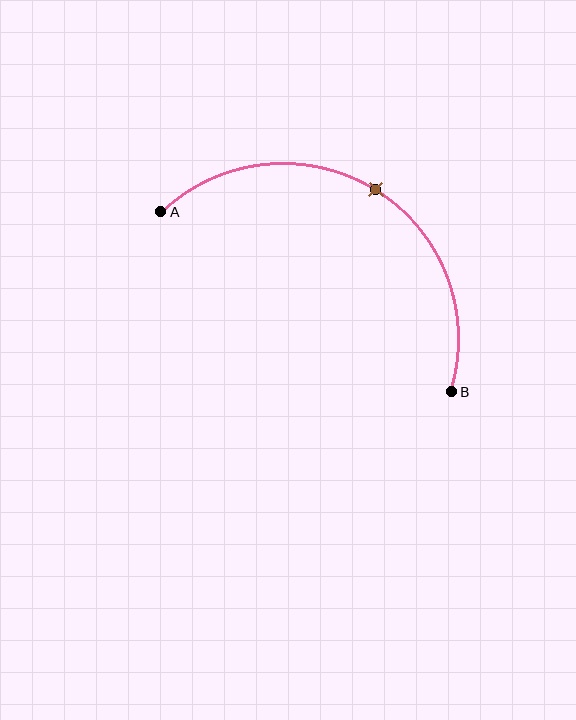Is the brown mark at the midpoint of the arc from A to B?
Yes. The brown mark lies on the arc at equal arc-length from both A and B — it is the arc midpoint.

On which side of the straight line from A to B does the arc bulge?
The arc bulges above the straight line connecting A and B.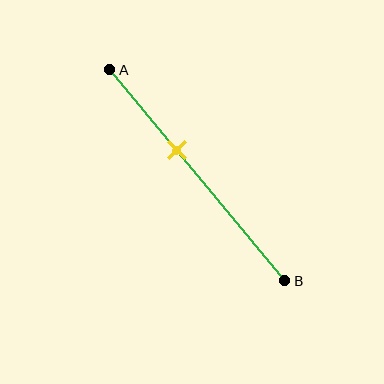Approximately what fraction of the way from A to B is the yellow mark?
The yellow mark is approximately 40% of the way from A to B.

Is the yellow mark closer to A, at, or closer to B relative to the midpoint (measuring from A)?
The yellow mark is closer to point A than the midpoint of segment AB.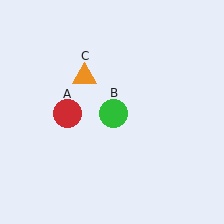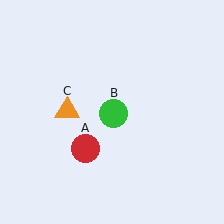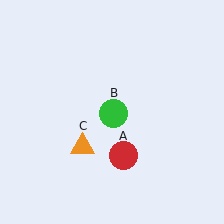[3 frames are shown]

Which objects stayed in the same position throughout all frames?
Green circle (object B) remained stationary.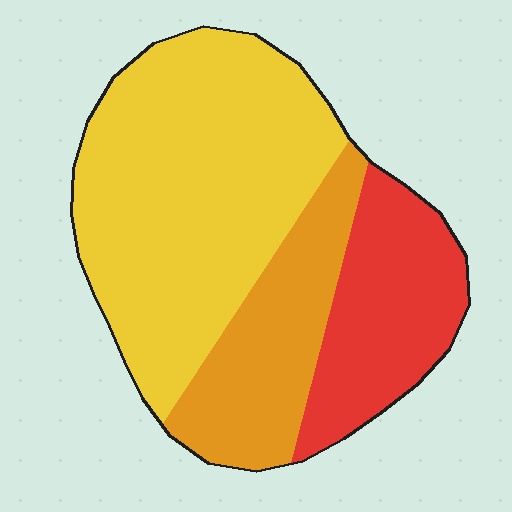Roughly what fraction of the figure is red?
Red takes up between a sixth and a third of the figure.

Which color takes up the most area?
Yellow, at roughly 55%.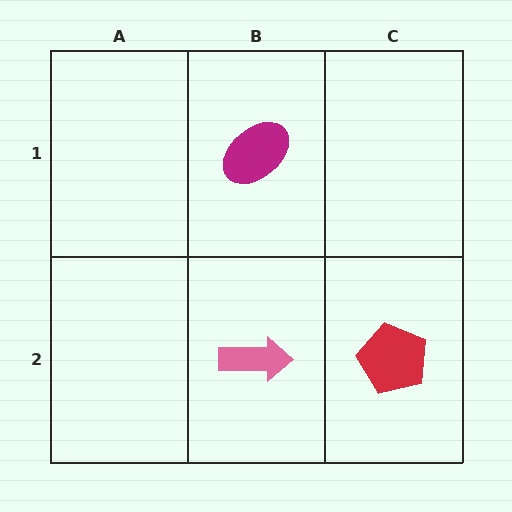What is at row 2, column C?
A red pentagon.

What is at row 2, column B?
A pink arrow.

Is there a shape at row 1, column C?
No, that cell is empty.